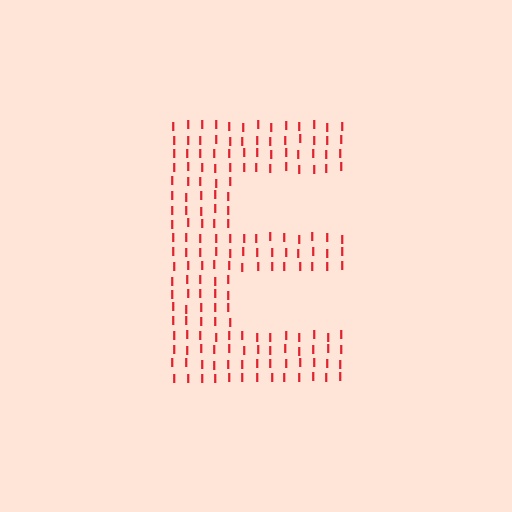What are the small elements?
The small elements are letter I's.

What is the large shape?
The large shape is the letter E.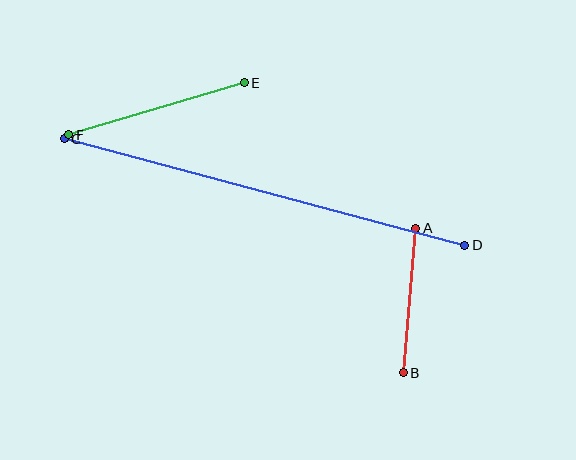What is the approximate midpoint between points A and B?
The midpoint is at approximately (409, 301) pixels.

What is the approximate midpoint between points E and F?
The midpoint is at approximately (157, 109) pixels.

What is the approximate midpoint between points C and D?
The midpoint is at approximately (264, 192) pixels.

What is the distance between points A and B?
The distance is approximately 145 pixels.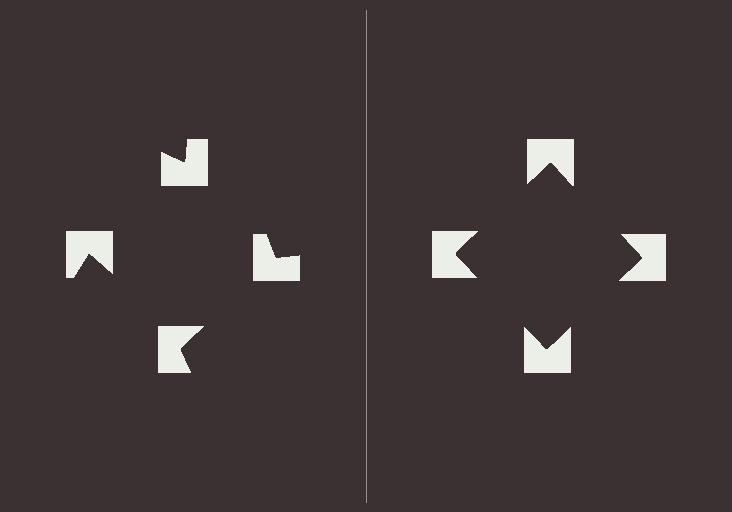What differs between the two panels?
The notched squares are positioned identically on both sides; only the wedge orientations differ. On the right they align to a square; on the left they are misaligned.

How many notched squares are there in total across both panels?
8 — 4 on each side.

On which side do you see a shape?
An illusory square appears on the right side. On the left side the wedge cuts are rotated, so no coherent shape forms.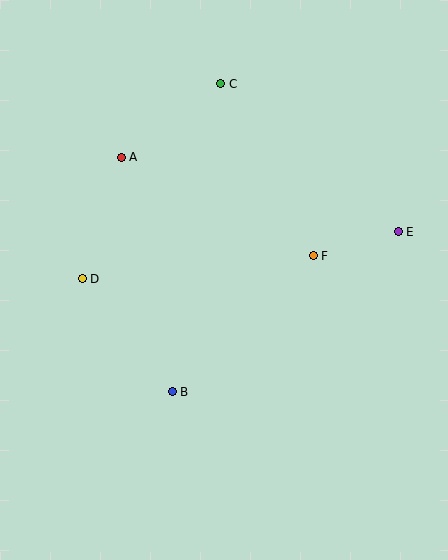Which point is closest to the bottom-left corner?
Point B is closest to the bottom-left corner.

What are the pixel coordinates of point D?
Point D is at (82, 279).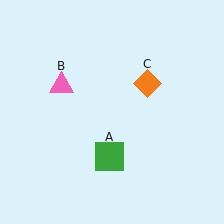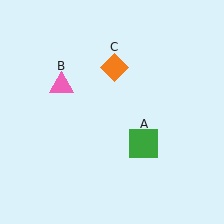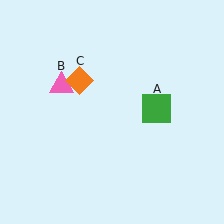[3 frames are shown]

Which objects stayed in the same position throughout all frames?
Pink triangle (object B) remained stationary.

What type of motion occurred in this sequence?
The green square (object A), orange diamond (object C) rotated counterclockwise around the center of the scene.